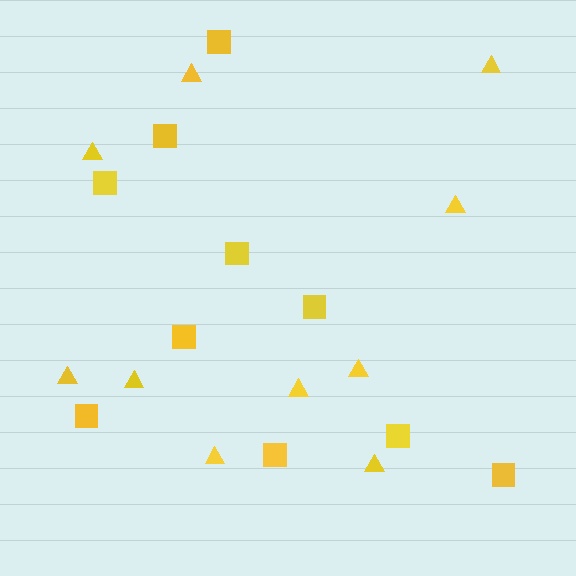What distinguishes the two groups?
There are 2 groups: one group of squares (10) and one group of triangles (10).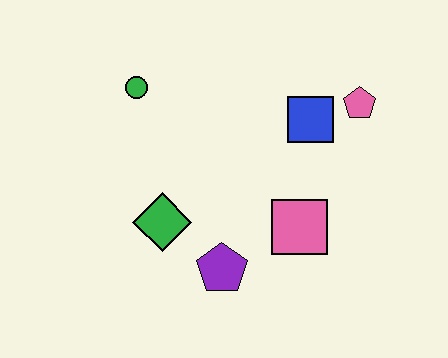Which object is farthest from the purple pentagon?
The pink pentagon is farthest from the purple pentagon.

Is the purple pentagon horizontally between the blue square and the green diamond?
Yes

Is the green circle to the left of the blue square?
Yes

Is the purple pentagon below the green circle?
Yes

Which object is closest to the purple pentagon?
The green diamond is closest to the purple pentagon.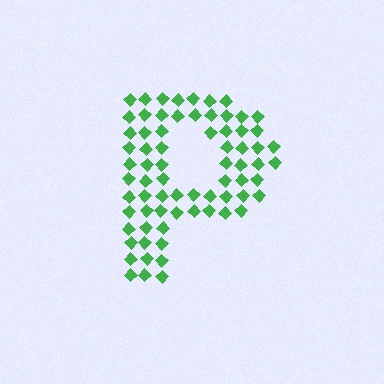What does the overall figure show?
The overall figure shows the letter P.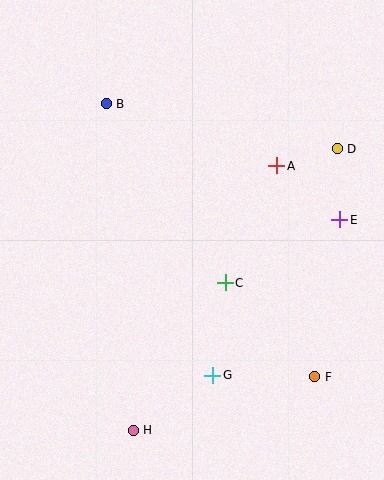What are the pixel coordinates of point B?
Point B is at (106, 104).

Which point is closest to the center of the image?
Point C at (225, 283) is closest to the center.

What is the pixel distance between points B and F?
The distance between B and F is 343 pixels.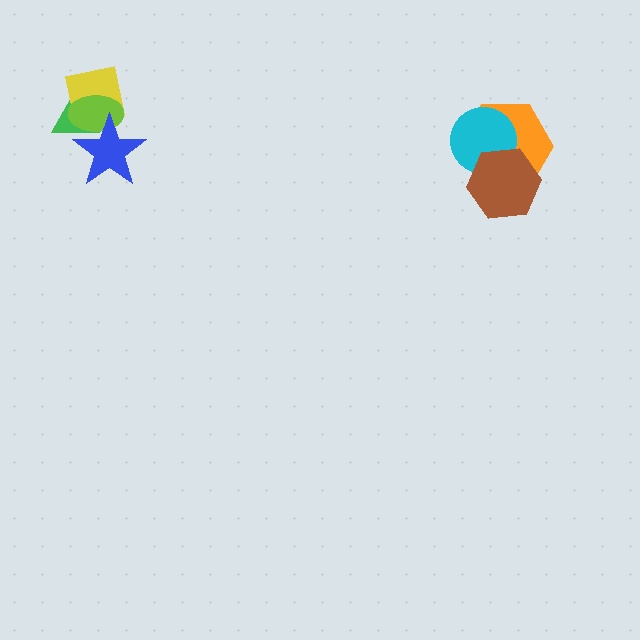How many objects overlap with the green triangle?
3 objects overlap with the green triangle.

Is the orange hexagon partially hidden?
Yes, it is partially covered by another shape.